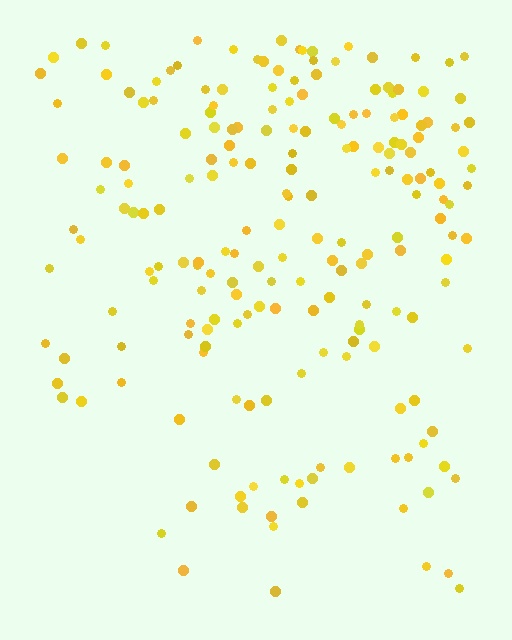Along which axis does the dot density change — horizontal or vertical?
Vertical.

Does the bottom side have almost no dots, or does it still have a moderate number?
Still a moderate number, just noticeably fewer than the top.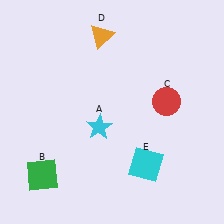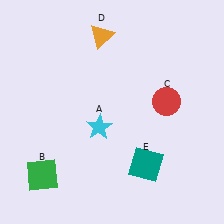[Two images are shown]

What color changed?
The square (E) changed from cyan in Image 1 to teal in Image 2.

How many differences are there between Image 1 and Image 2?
There is 1 difference between the two images.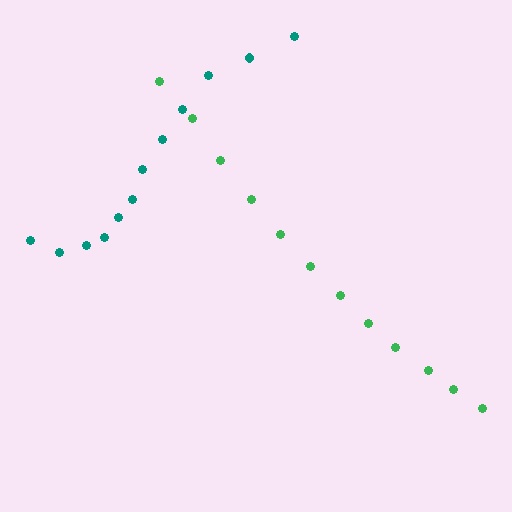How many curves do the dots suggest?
There are 2 distinct paths.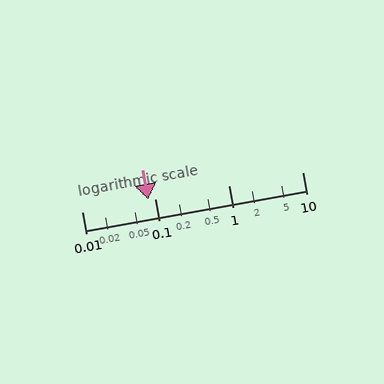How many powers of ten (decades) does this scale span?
The scale spans 3 decades, from 0.01 to 10.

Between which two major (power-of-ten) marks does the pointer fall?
The pointer is between 0.01 and 0.1.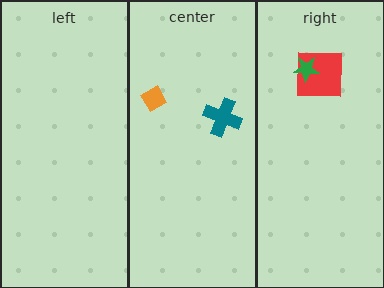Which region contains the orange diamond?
The center region.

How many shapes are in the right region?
2.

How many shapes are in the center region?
2.